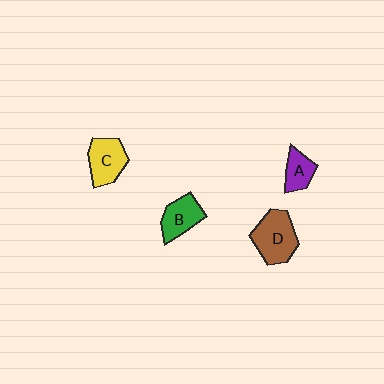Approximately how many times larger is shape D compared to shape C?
Approximately 1.2 times.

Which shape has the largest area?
Shape D (brown).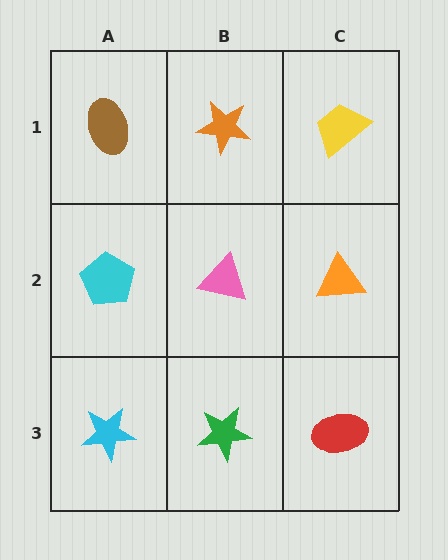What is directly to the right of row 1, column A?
An orange star.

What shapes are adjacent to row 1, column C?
An orange triangle (row 2, column C), an orange star (row 1, column B).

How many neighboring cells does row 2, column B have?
4.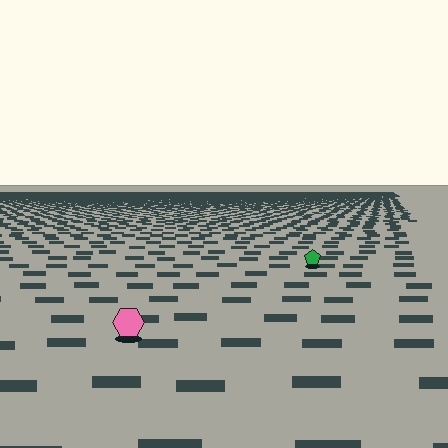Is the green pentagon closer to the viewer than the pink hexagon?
No. The pink hexagon is closer — you can tell from the texture gradient: the ground texture is coarser near it.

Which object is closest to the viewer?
The pink hexagon is closest. The texture marks near it are larger and more spread out.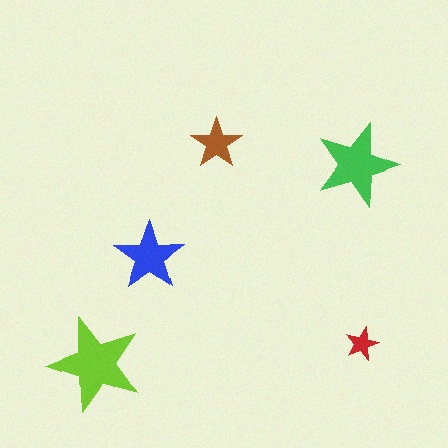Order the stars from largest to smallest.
the lime one, the green one, the blue one, the brown one, the red one.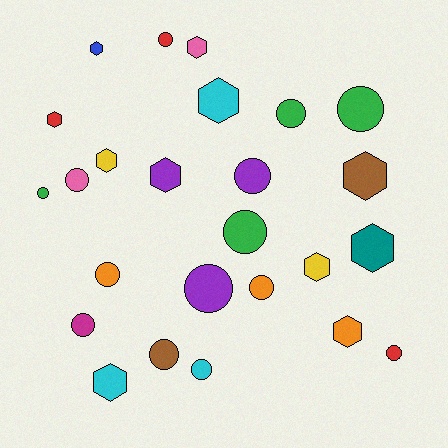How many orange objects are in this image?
There are 3 orange objects.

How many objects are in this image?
There are 25 objects.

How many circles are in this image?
There are 14 circles.